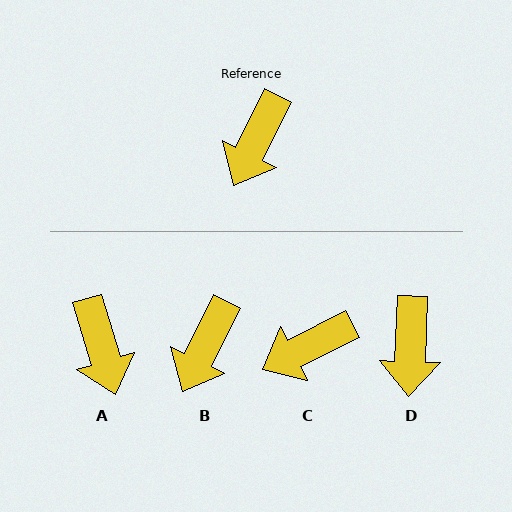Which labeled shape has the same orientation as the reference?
B.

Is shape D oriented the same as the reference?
No, it is off by about 24 degrees.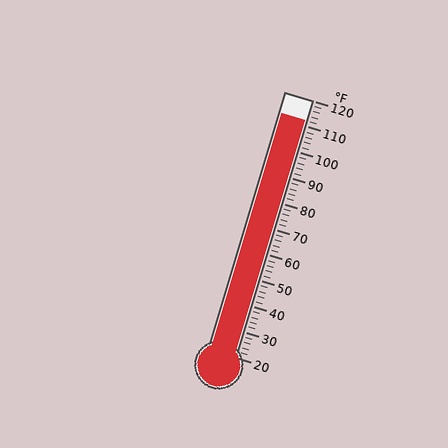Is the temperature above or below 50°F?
The temperature is above 50°F.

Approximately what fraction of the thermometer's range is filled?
The thermometer is filled to approximately 90% of its range.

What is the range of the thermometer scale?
The thermometer scale ranges from 20°F to 120°F.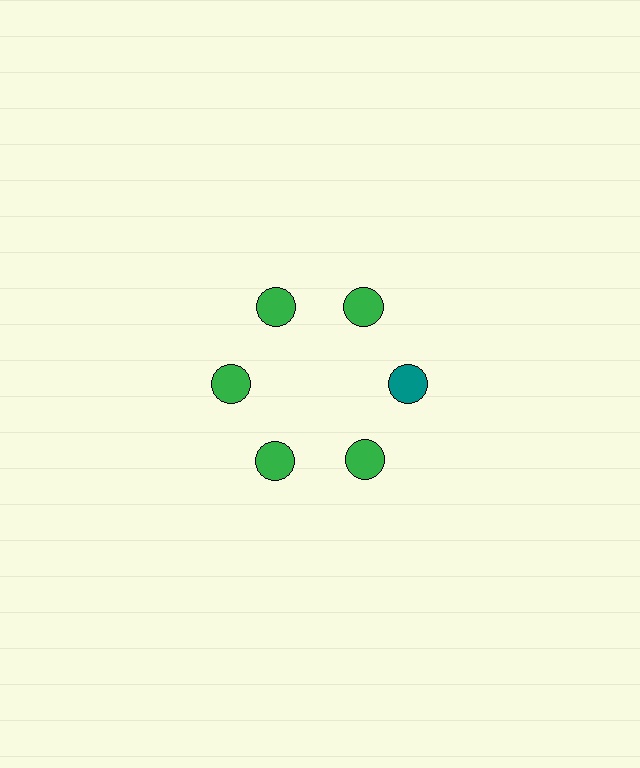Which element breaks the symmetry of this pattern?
The teal circle at roughly the 3 o'clock position breaks the symmetry. All other shapes are green circles.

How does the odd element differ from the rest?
It has a different color: teal instead of green.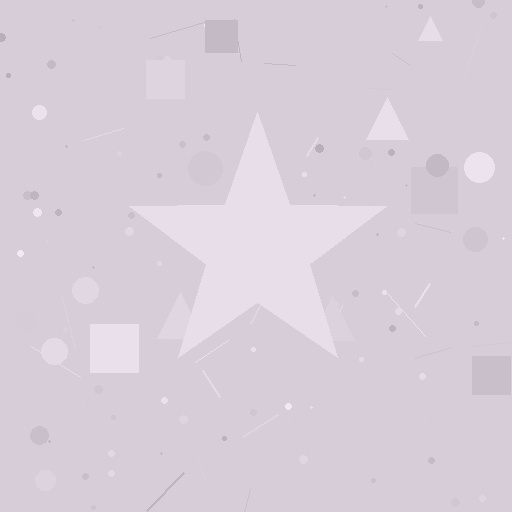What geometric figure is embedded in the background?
A star is embedded in the background.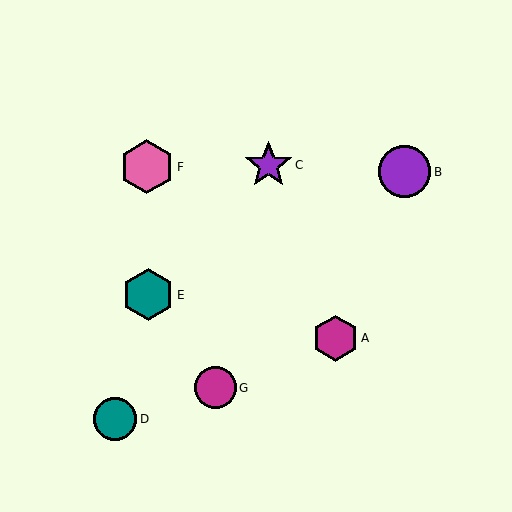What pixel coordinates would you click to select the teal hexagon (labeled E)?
Click at (148, 295) to select the teal hexagon E.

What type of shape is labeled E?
Shape E is a teal hexagon.